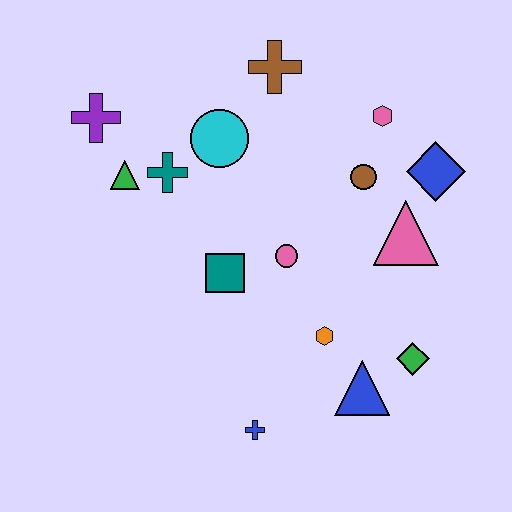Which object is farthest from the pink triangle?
The purple cross is farthest from the pink triangle.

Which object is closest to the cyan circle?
The teal cross is closest to the cyan circle.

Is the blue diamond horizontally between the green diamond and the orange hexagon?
No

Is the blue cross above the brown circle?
No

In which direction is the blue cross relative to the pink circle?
The blue cross is below the pink circle.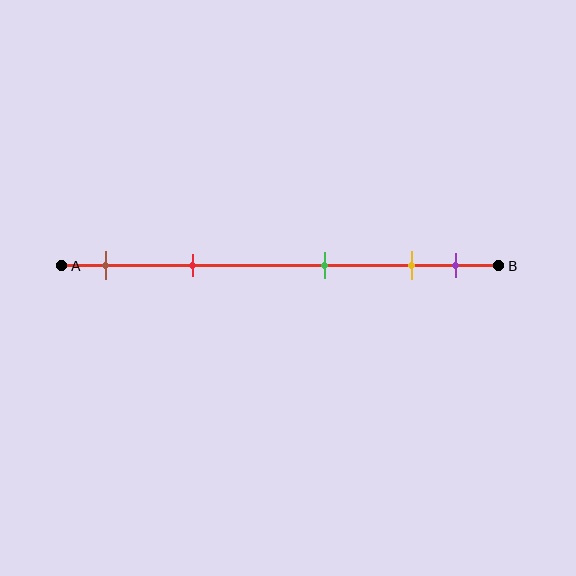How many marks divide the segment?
There are 5 marks dividing the segment.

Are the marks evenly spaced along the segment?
No, the marks are not evenly spaced.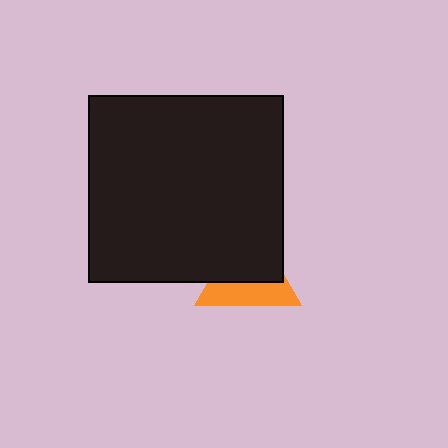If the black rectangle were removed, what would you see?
You would see the complete orange triangle.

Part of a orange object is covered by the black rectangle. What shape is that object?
It is a triangle.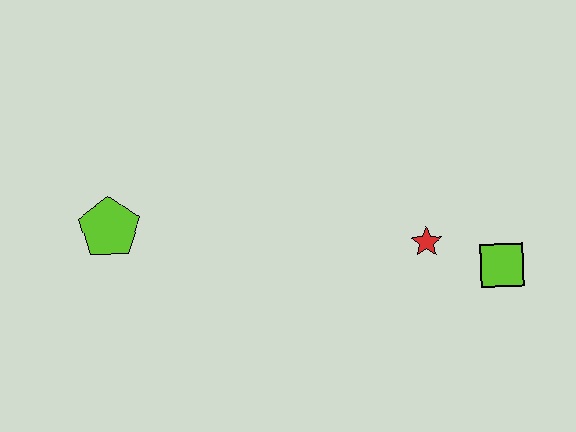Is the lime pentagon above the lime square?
Yes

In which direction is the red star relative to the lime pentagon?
The red star is to the right of the lime pentagon.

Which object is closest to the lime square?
The red star is closest to the lime square.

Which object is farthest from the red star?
The lime pentagon is farthest from the red star.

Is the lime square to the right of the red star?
Yes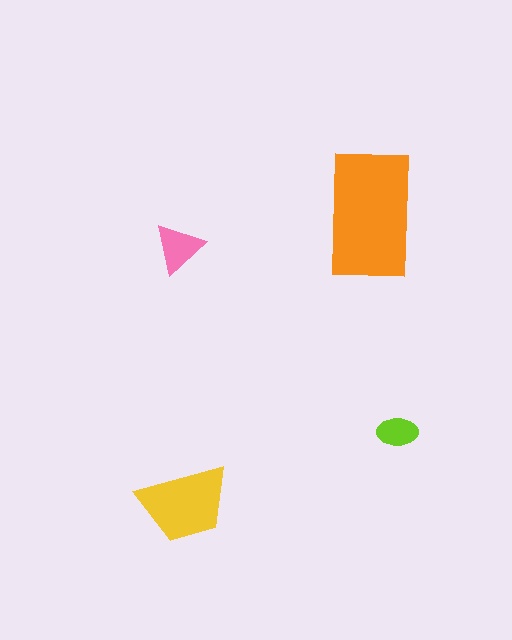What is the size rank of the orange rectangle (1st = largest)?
1st.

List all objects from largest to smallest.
The orange rectangle, the yellow trapezoid, the pink triangle, the lime ellipse.